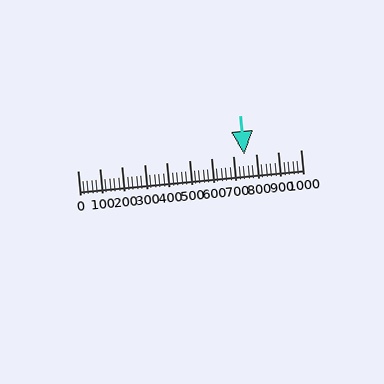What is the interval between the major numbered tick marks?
The major tick marks are spaced 100 units apart.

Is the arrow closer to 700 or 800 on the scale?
The arrow is closer to 700.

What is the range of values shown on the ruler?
The ruler shows values from 0 to 1000.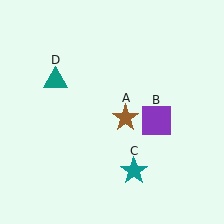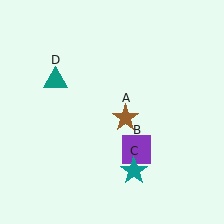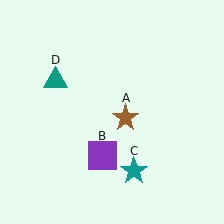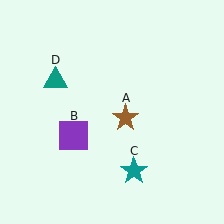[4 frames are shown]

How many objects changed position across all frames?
1 object changed position: purple square (object B).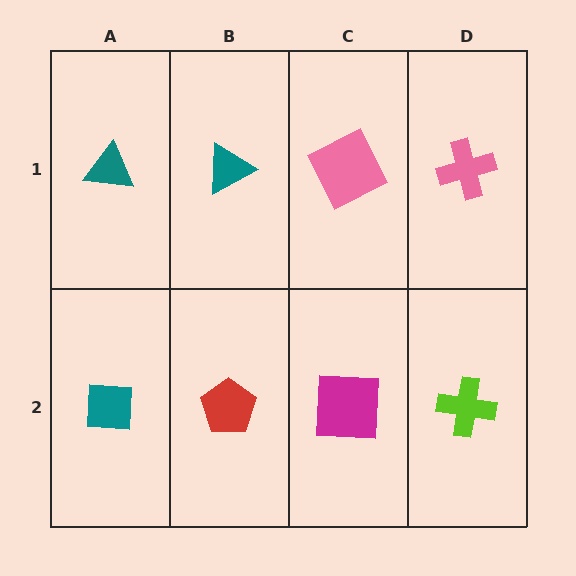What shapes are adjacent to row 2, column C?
A pink square (row 1, column C), a red pentagon (row 2, column B), a lime cross (row 2, column D).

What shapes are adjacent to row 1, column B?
A red pentagon (row 2, column B), a teal triangle (row 1, column A), a pink square (row 1, column C).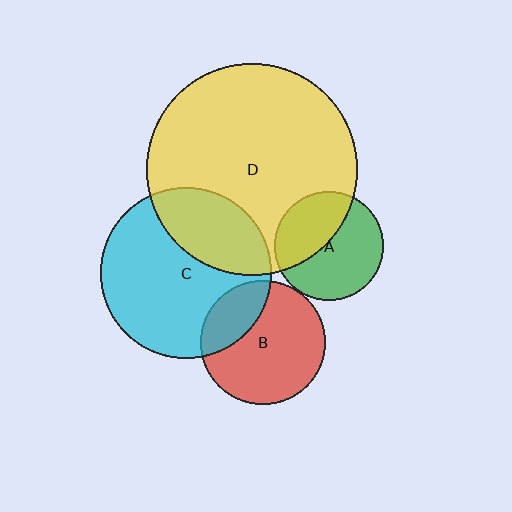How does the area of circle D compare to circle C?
Approximately 1.5 times.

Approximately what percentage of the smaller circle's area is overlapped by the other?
Approximately 25%.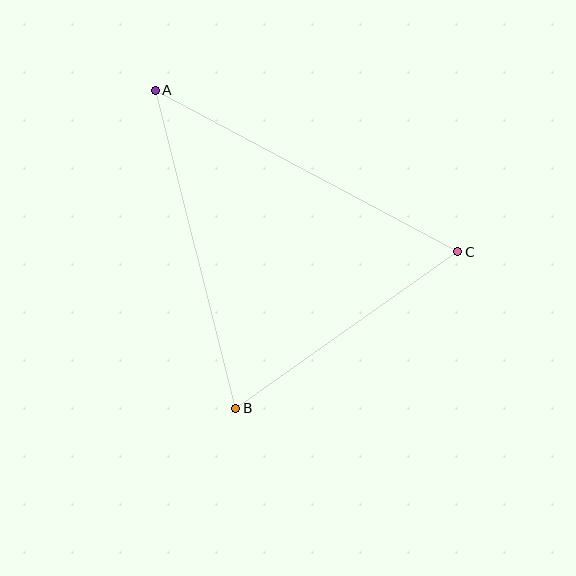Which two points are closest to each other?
Points B and C are closest to each other.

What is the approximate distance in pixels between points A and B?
The distance between A and B is approximately 328 pixels.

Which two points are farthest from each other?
Points A and C are farthest from each other.